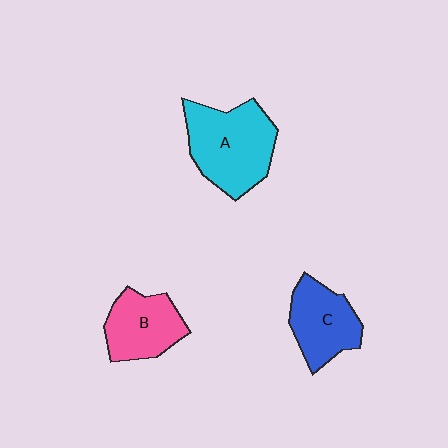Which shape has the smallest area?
Shape B (pink).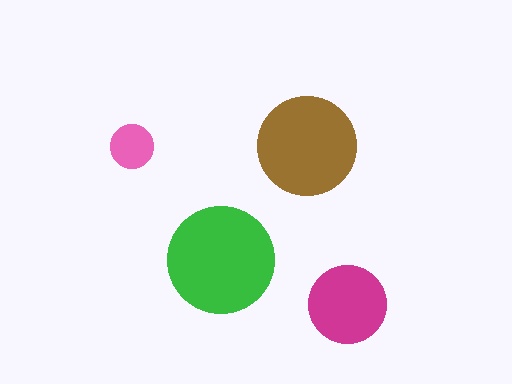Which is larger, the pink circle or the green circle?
The green one.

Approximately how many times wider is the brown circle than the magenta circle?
About 1.5 times wider.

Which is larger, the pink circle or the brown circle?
The brown one.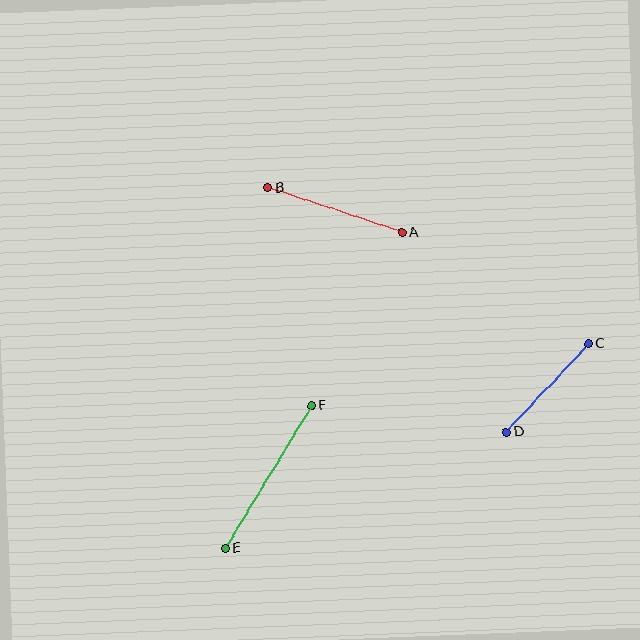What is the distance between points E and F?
The distance is approximately 167 pixels.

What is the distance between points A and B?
The distance is approximately 142 pixels.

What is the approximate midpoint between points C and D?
The midpoint is at approximately (547, 388) pixels.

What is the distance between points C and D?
The distance is approximately 121 pixels.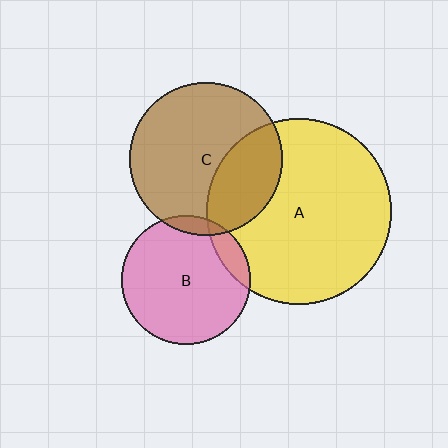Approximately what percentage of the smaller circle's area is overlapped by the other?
Approximately 30%.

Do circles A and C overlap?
Yes.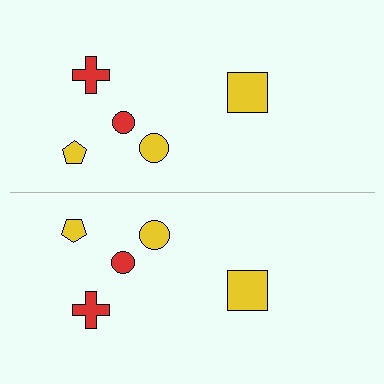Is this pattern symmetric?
Yes, this pattern has bilateral (reflection) symmetry.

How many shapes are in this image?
There are 10 shapes in this image.